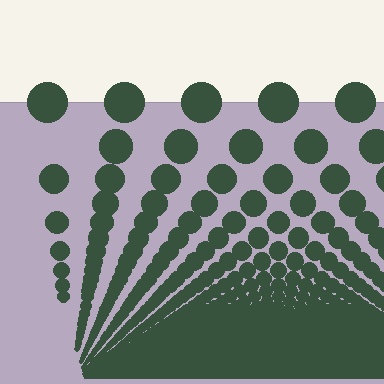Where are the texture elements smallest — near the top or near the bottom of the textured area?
Near the bottom.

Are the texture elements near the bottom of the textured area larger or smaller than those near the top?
Smaller. The gradient is inverted — elements near the bottom are smaller and denser.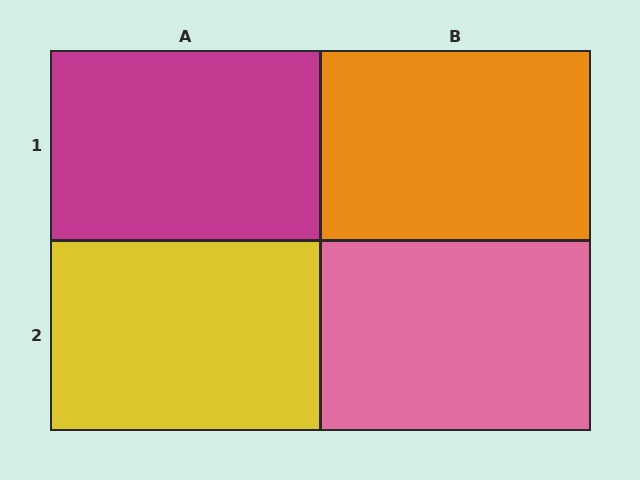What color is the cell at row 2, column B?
Pink.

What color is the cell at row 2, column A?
Yellow.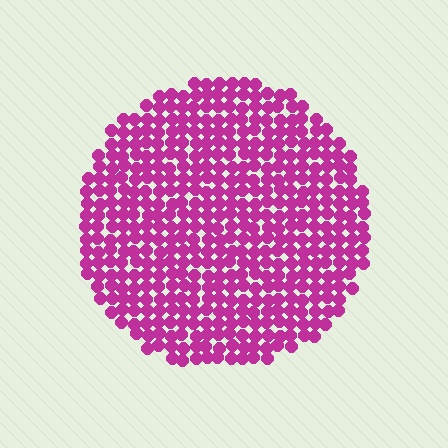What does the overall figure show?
The overall figure shows a circle.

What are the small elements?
The small elements are circles.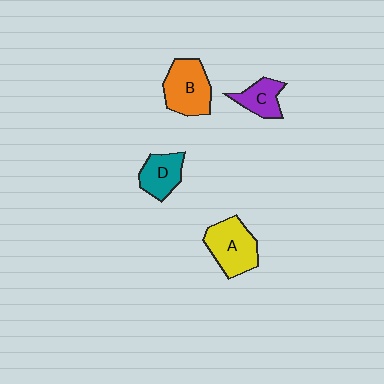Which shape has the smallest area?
Shape C (purple).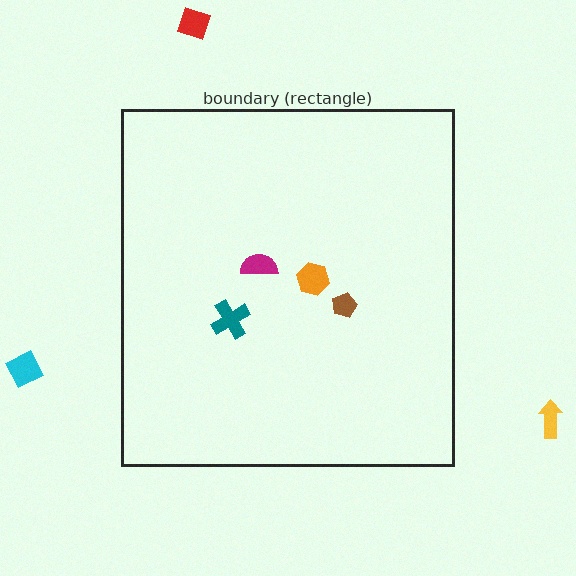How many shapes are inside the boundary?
4 inside, 3 outside.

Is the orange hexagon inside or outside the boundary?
Inside.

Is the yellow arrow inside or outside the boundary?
Outside.